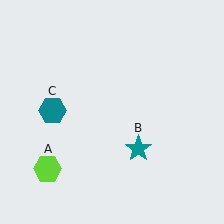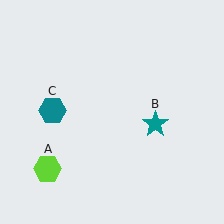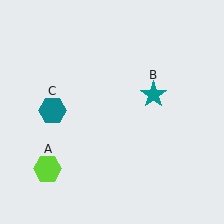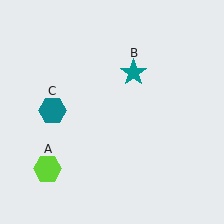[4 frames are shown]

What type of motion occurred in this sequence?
The teal star (object B) rotated counterclockwise around the center of the scene.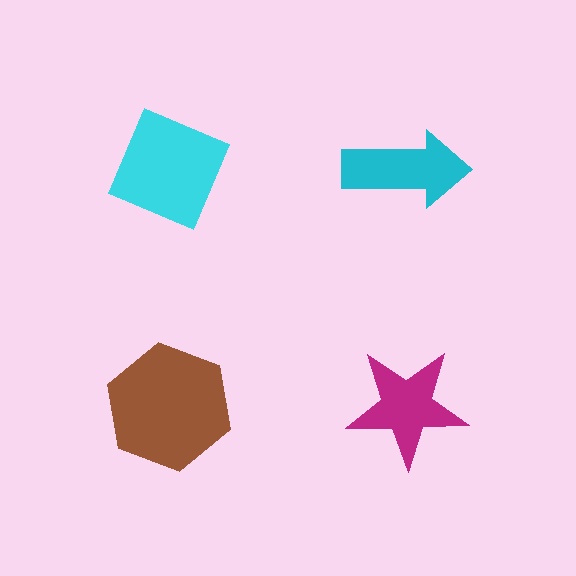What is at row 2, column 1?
A brown hexagon.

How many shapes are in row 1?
2 shapes.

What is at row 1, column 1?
A cyan diamond.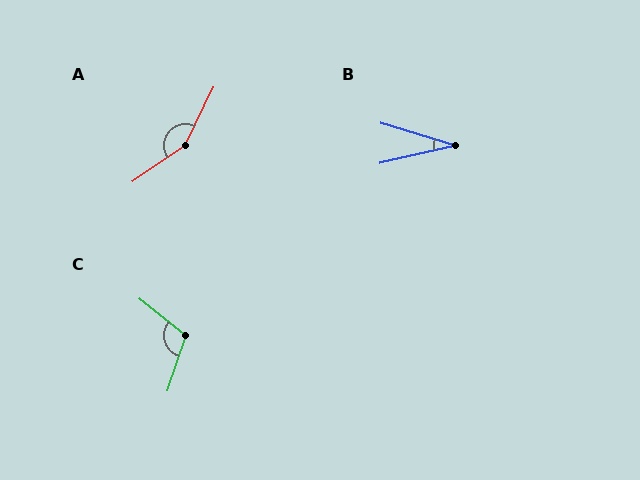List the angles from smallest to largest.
B (30°), C (111°), A (150°).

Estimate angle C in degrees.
Approximately 111 degrees.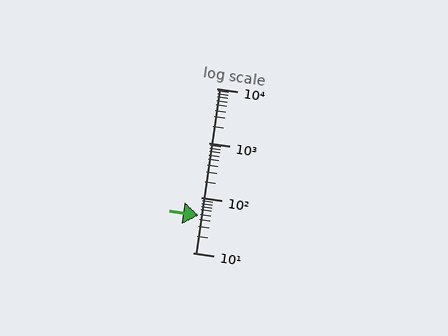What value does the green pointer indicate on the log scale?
The pointer indicates approximately 47.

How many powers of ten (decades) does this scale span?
The scale spans 3 decades, from 10 to 10000.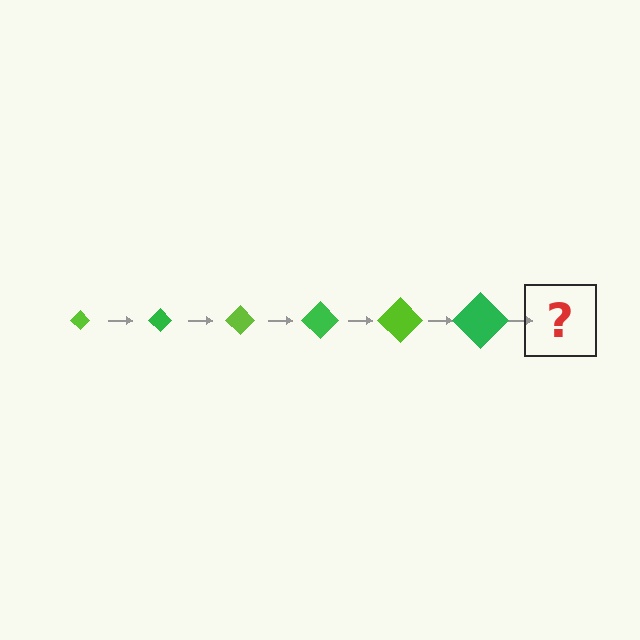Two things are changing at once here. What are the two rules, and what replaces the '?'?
The two rules are that the diamond grows larger each step and the color cycles through lime and green. The '?' should be a lime diamond, larger than the previous one.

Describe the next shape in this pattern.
It should be a lime diamond, larger than the previous one.